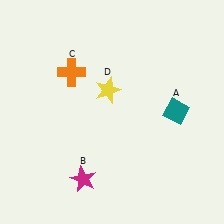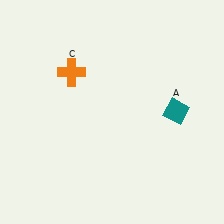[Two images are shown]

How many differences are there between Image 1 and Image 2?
There are 2 differences between the two images.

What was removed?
The magenta star (B), the yellow star (D) were removed in Image 2.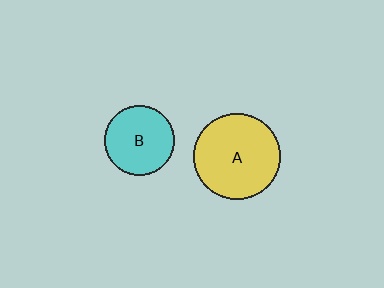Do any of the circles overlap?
No, none of the circles overlap.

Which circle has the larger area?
Circle A (yellow).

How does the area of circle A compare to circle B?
Approximately 1.5 times.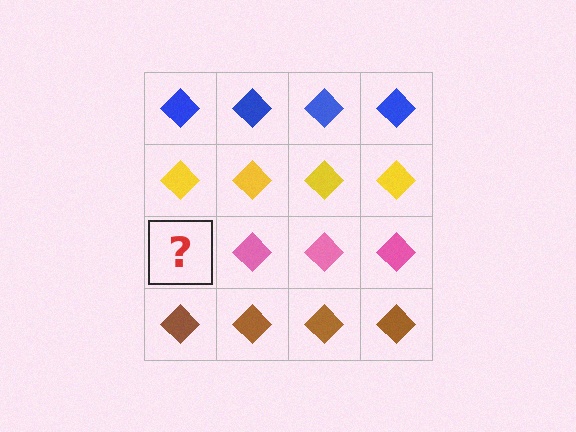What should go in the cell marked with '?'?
The missing cell should contain a pink diamond.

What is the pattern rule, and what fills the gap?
The rule is that each row has a consistent color. The gap should be filled with a pink diamond.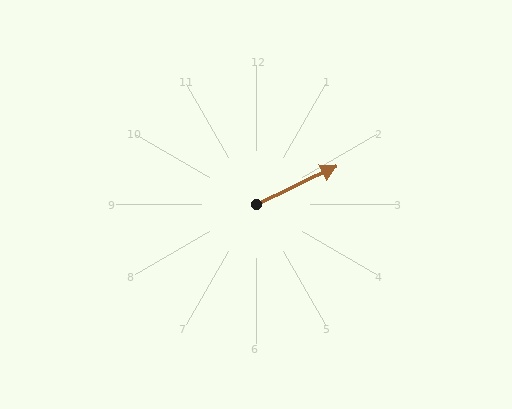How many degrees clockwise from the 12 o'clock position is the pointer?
Approximately 64 degrees.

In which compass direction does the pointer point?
Northeast.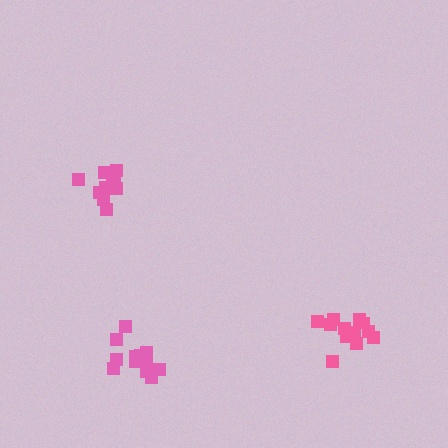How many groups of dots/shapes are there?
There are 3 groups.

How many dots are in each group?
Group 1: 11 dots, Group 2: 14 dots, Group 3: 12 dots (37 total).